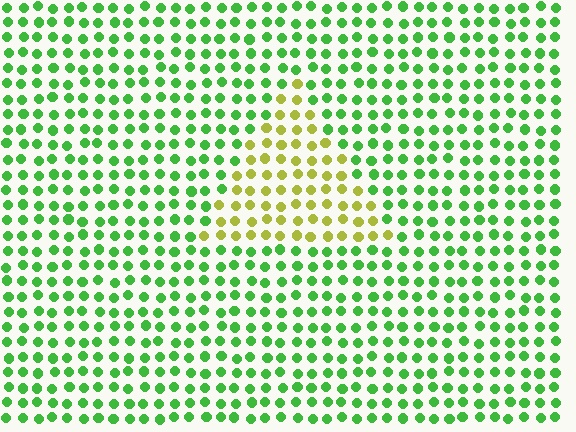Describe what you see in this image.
The image is filled with small green elements in a uniform arrangement. A triangle-shaped region is visible where the elements are tinted to a slightly different hue, forming a subtle color boundary.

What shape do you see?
I see a triangle.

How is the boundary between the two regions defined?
The boundary is defined purely by a slight shift in hue (about 51 degrees). Spacing, size, and orientation are identical on both sides.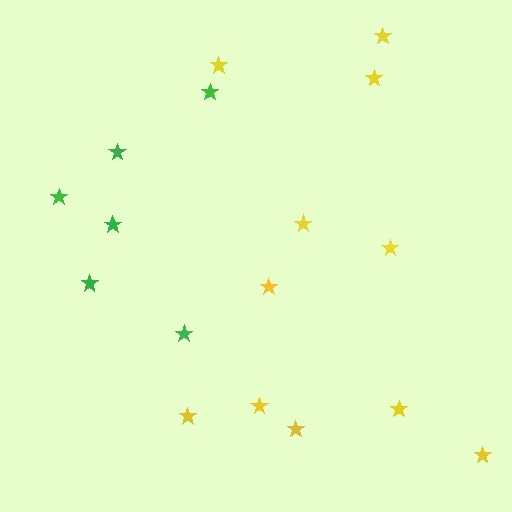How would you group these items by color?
There are 2 groups: one group of green stars (6) and one group of yellow stars (11).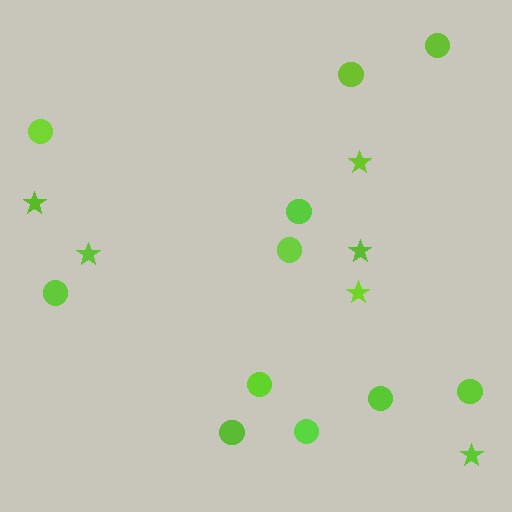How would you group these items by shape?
There are 2 groups: one group of stars (6) and one group of circles (11).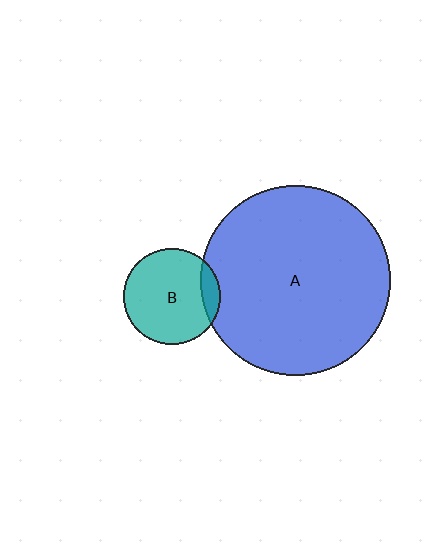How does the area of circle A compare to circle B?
Approximately 3.8 times.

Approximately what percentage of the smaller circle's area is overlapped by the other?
Approximately 10%.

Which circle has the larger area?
Circle A (blue).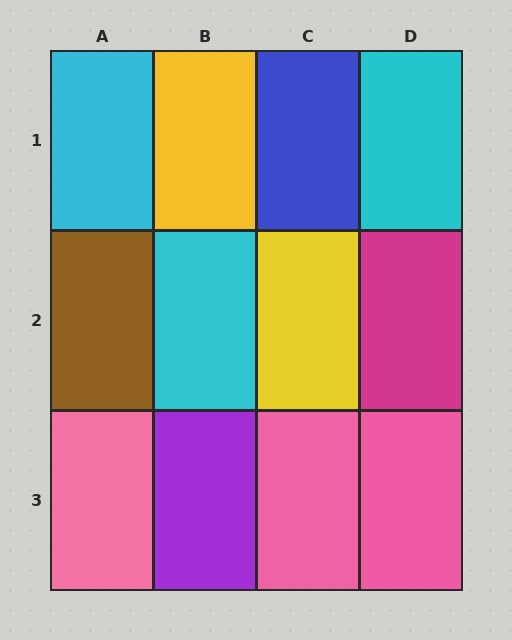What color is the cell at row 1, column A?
Cyan.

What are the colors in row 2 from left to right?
Brown, cyan, yellow, magenta.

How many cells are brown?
1 cell is brown.